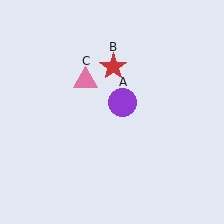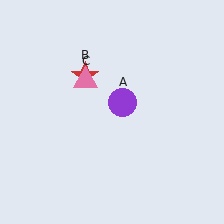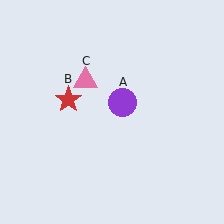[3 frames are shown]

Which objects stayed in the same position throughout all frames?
Purple circle (object A) and pink triangle (object C) remained stationary.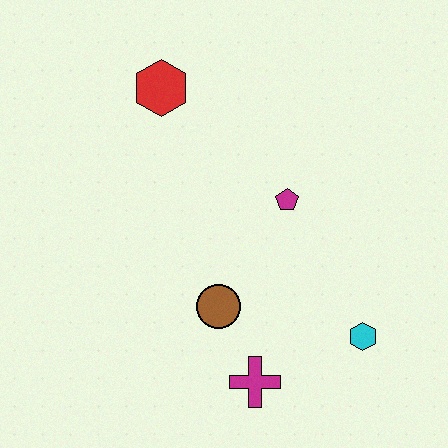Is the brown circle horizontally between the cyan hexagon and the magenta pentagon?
No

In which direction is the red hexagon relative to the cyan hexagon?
The red hexagon is above the cyan hexagon.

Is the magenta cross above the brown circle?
No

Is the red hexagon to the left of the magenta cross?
Yes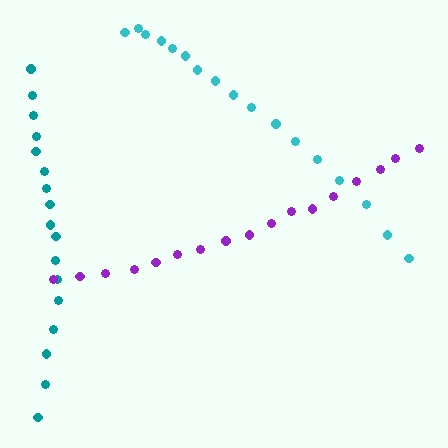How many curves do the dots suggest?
There are 3 distinct paths.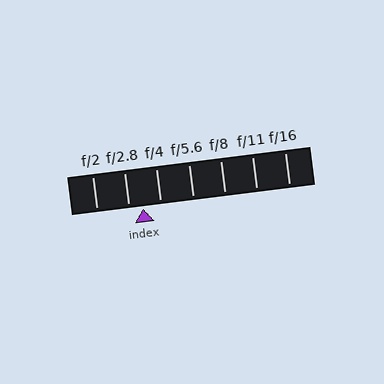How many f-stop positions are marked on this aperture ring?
There are 7 f-stop positions marked.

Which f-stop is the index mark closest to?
The index mark is closest to f/2.8.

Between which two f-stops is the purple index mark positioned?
The index mark is between f/2.8 and f/4.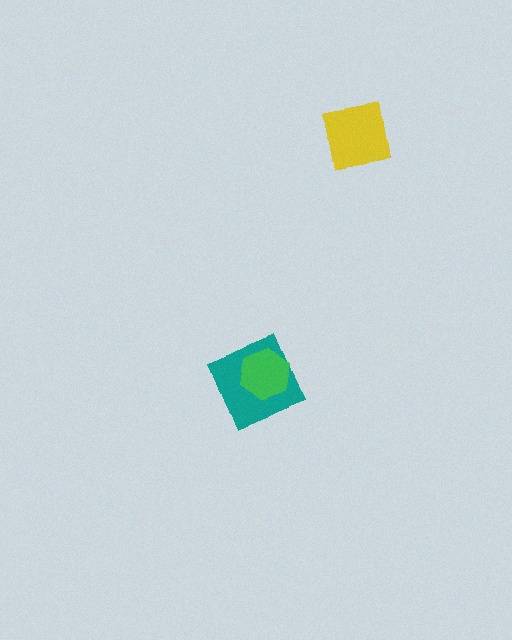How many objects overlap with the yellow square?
0 objects overlap with the yellow square.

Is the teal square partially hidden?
Yes, it is partially covered by another shape.